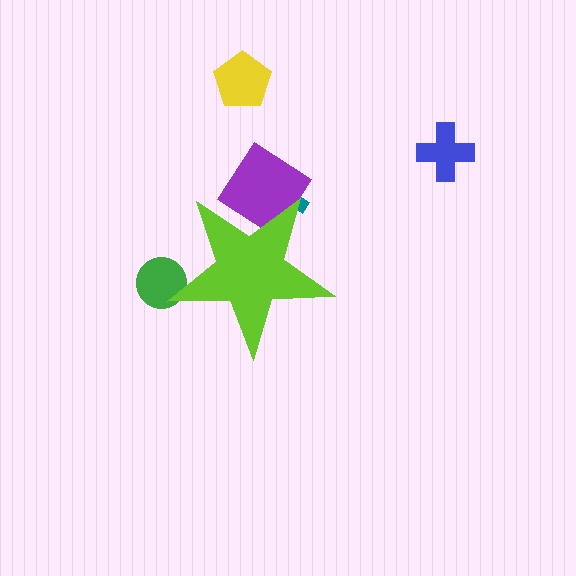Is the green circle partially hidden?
Yes, the green circle is partially hidden behind the lime star.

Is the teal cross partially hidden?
Yes, the teal cross is partially hidden behind the lime star.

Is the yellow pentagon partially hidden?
No, the yellow pentagon is fully visible.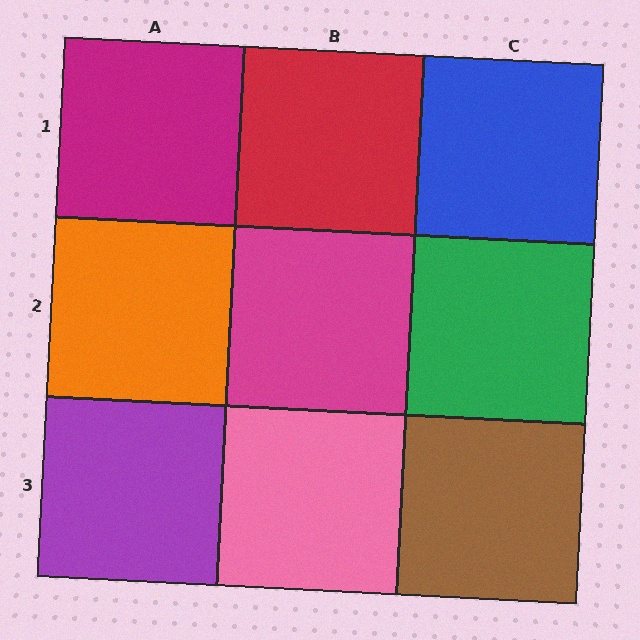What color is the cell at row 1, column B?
Red.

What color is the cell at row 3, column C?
Brown.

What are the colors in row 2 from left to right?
Orange, magenta, green.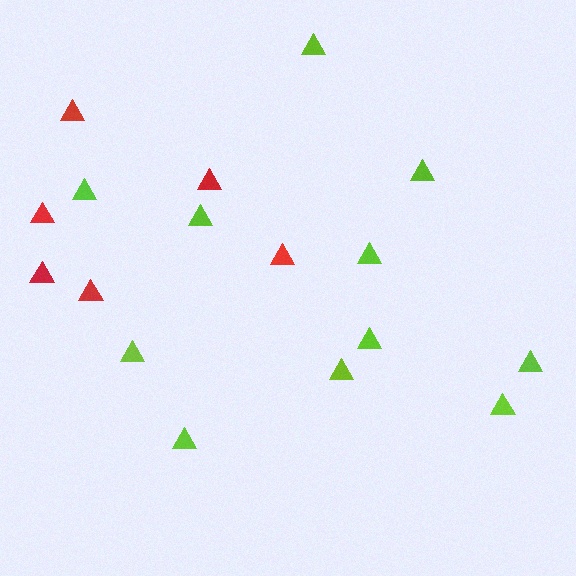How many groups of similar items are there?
There are 2 groups: one group of red triangles (6) and one group of lime triangles (11).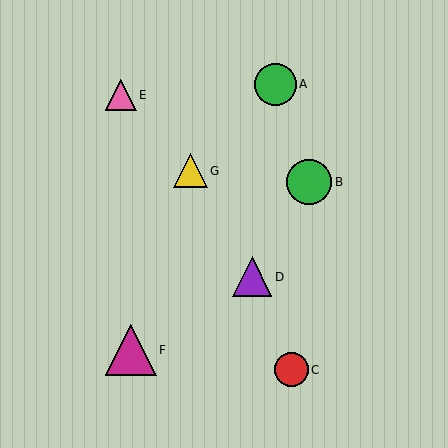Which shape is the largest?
The magenta triangle (labeled F) is the largest.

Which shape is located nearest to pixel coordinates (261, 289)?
The purple triangle (labeled D) at (252, 277) is nearest to that location.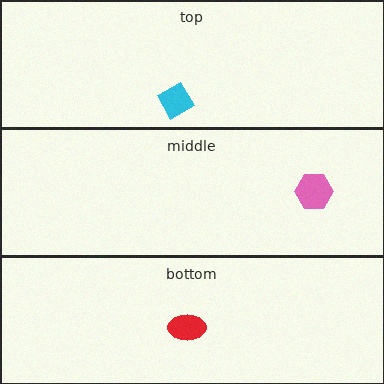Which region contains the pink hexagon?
The middle region.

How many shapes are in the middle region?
1.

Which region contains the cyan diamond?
The top region.